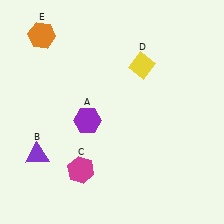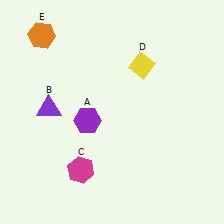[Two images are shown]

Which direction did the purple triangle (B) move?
The purple triangle (B) moved up.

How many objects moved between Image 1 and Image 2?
1 object moved between the two images.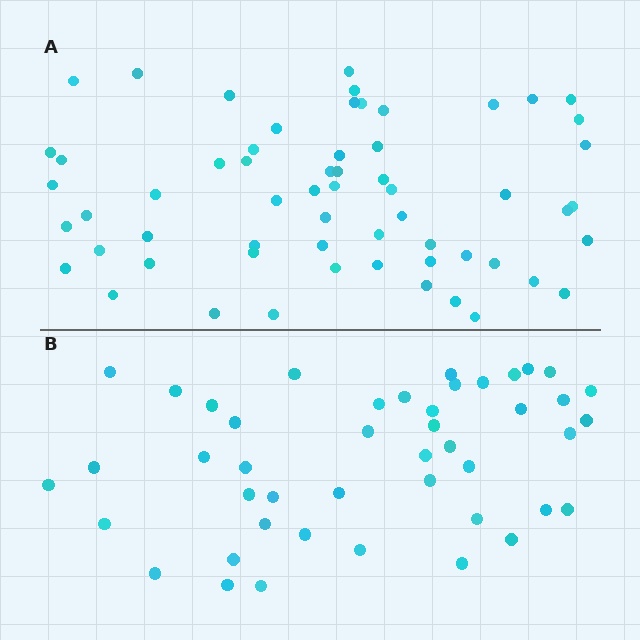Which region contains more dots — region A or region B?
Region A (the top region) has more dots.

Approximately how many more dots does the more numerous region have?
Region A has approximately 15 more dots than region B.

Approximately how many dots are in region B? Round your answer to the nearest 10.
About 40 dots. (The exact count is 45, which rounds to 40.)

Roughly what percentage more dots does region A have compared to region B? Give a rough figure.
About 35% more.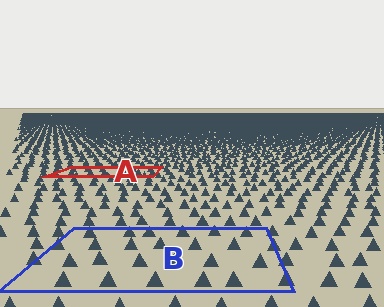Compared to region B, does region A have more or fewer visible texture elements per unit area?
Region A has more texture elements per unit area — they are packed more densely because it is farther away.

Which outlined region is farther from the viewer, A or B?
Region A is farther from the viewer — the texture elements inside it appear smaller and more densely packed.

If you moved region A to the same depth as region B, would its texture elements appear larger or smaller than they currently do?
They would appear larger. At a closer depth, the same texture elements are projected at a bigger on-screen size.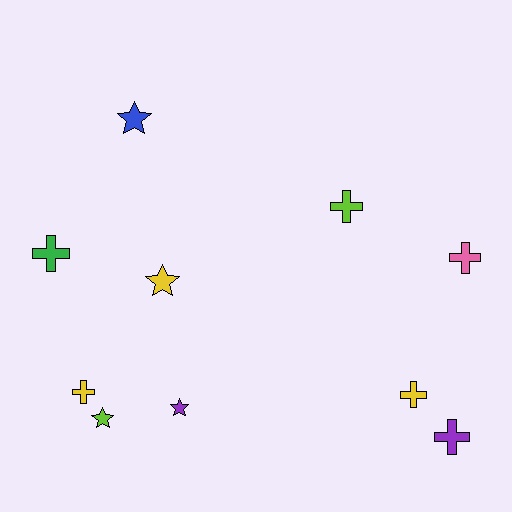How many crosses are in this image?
There are 6 crosses.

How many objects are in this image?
There are 10 objects.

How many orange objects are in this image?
There are no orange objects.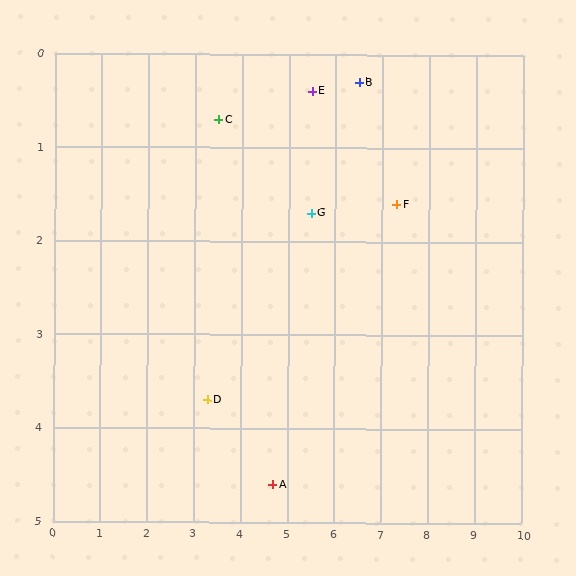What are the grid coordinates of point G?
Point G is at approximately (5.5, 1.7).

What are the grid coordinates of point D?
Point D is at approximately (3.3, 3.7).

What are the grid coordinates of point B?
Point B is at approximately (6.5, 0.3).